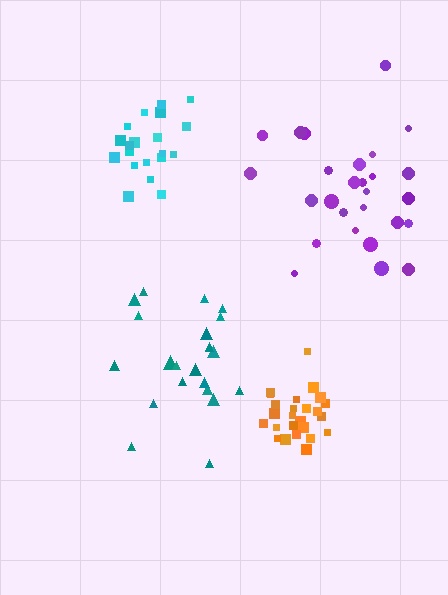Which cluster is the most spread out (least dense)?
Purple.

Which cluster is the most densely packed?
Orange.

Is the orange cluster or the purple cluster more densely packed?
Orange.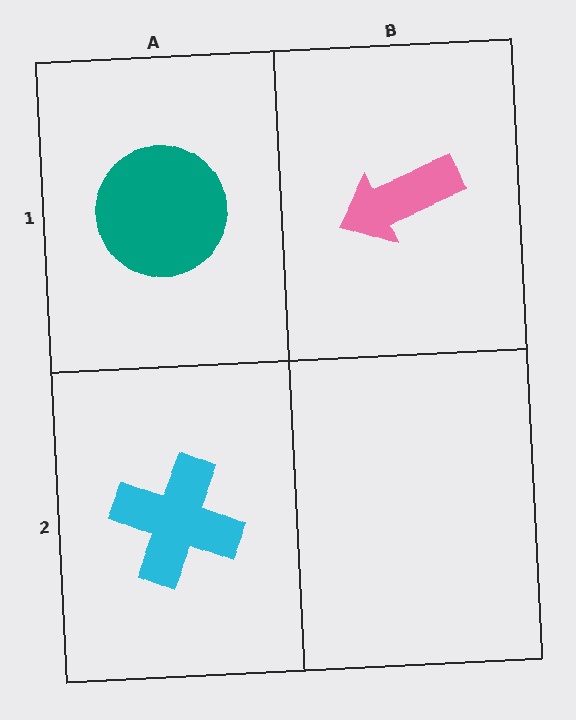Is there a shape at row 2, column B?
No, that cell is empty.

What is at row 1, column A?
A teal circle.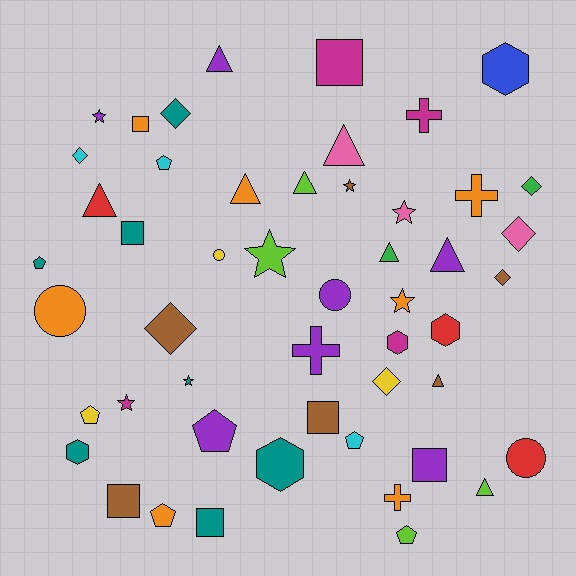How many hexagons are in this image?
There are 5 hexagons.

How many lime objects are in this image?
There are 4 lime objects.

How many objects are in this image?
There are 50 objects.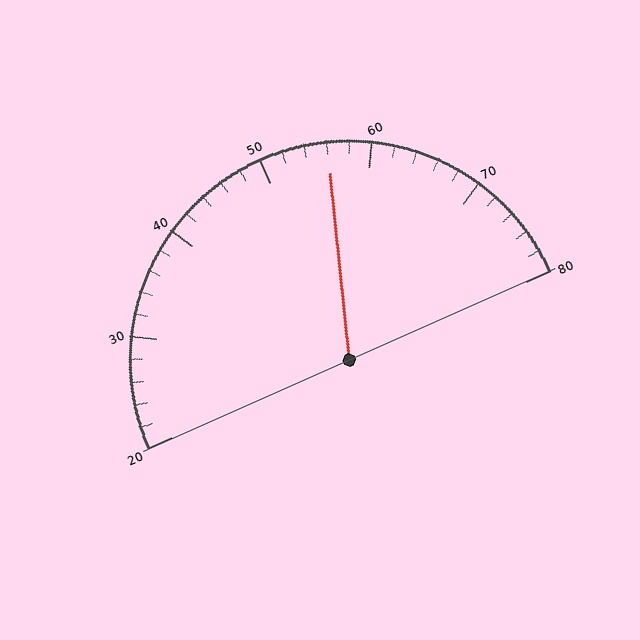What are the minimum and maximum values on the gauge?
The gauge ranges from 20 to 80.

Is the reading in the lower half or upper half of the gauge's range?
The reading is in the upper half of the range (20 to 80).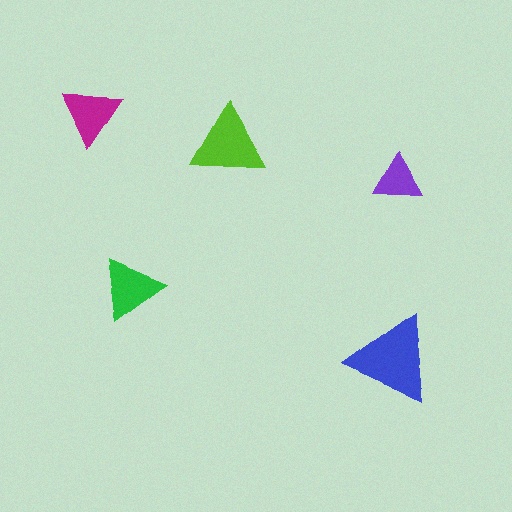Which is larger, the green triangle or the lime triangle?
The lime one.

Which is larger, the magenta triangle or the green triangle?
The green one.